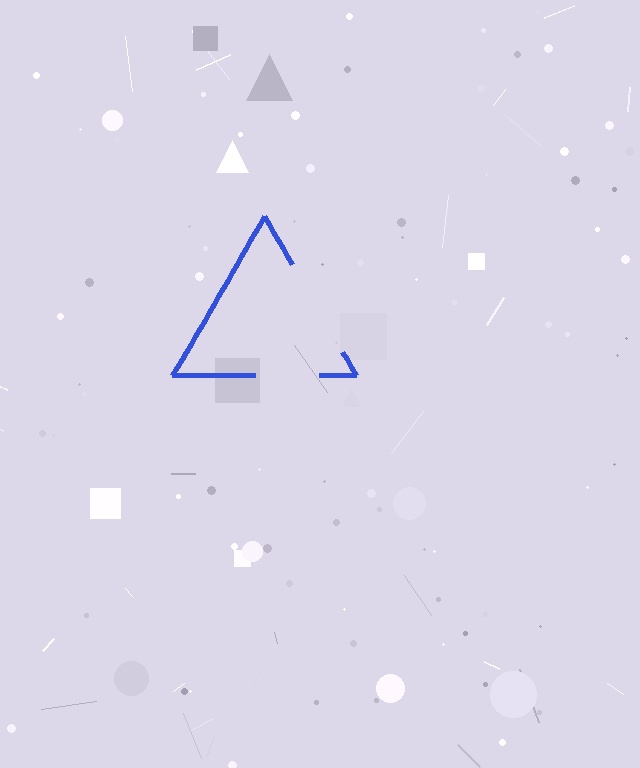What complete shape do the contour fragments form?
The contour fragments form a triangle.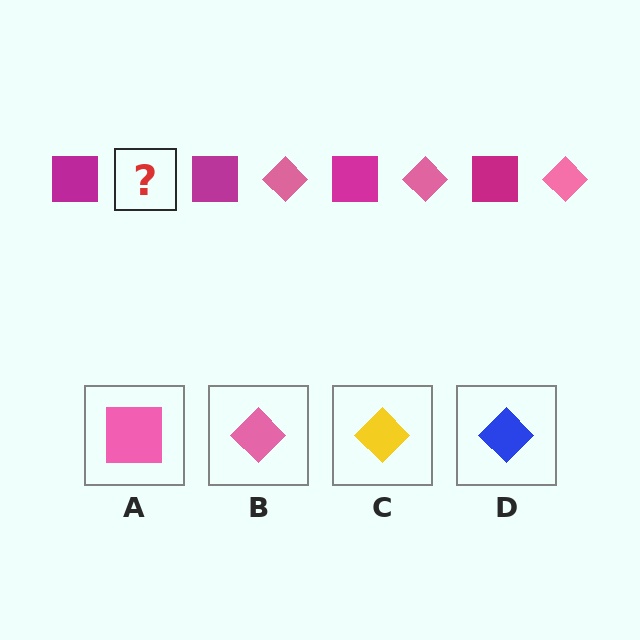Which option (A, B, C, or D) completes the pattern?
B.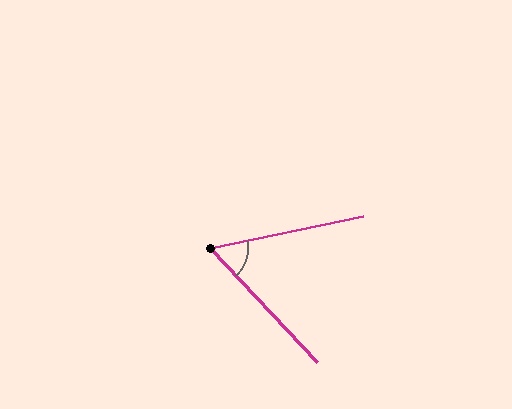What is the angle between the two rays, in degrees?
Approximately 58 degrees.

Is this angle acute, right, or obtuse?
It is acute.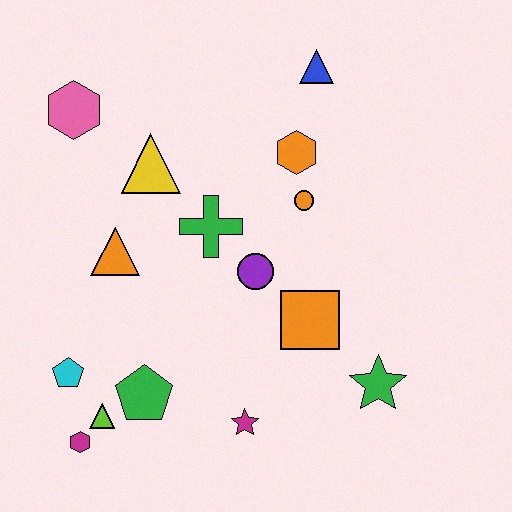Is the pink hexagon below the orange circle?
No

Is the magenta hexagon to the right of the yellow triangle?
No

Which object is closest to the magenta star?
The green pentagon is closest to the magenta star.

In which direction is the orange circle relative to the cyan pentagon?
The orange circle is to the right of the cyan pentagon.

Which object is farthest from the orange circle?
The magenta hexagon is farthest from the orange circle.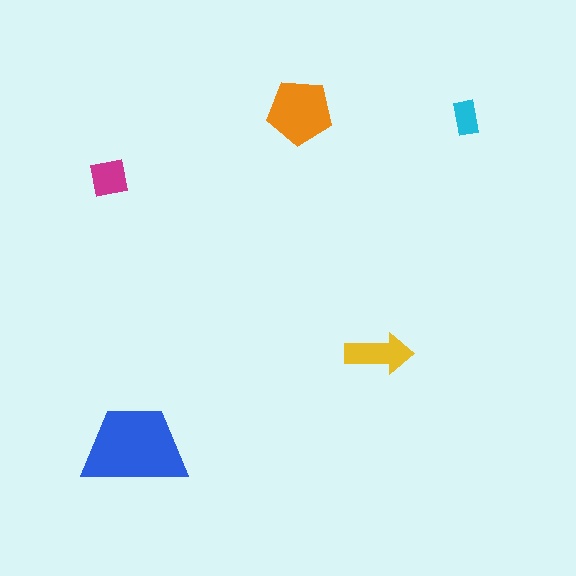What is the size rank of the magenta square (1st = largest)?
4th.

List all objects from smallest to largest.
The cyan rectangle, the magenta square, the yellow arrow, the orange pentagon, the blue trapezoid.